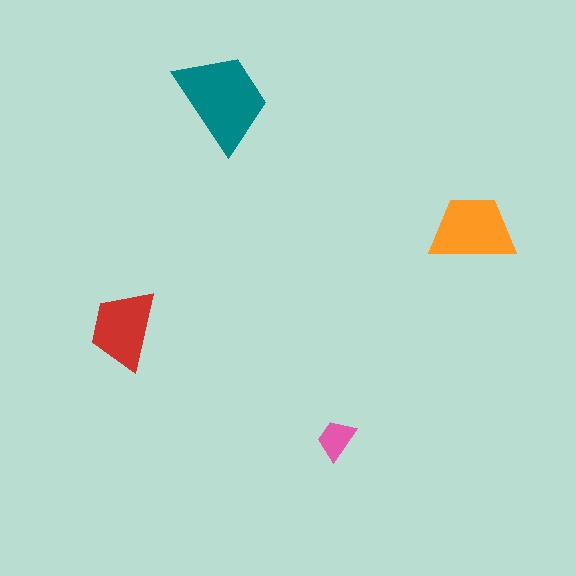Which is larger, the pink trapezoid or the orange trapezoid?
The orange one.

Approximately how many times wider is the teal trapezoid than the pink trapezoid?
About 2.5 times wider.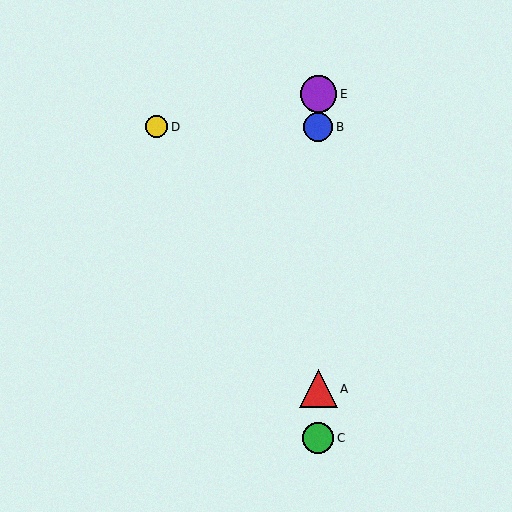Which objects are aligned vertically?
Objects A, B, C, E are aligned vertically.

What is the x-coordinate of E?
Object E is at x≈318.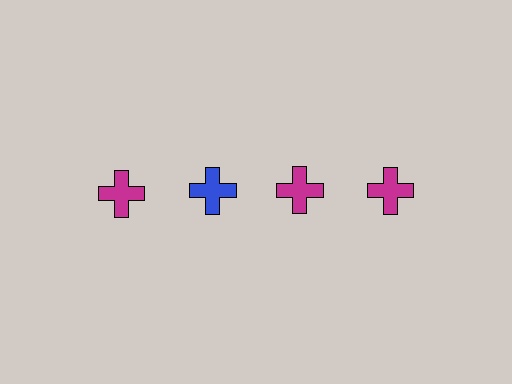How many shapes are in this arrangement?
There are 4 shapes arranged in a grid pattern.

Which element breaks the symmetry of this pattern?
The blue cross in the top row, second from left column breaks the symmetry. All other shapes are magenta crosses.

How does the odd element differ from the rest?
It has a different color: blue instead of magenta.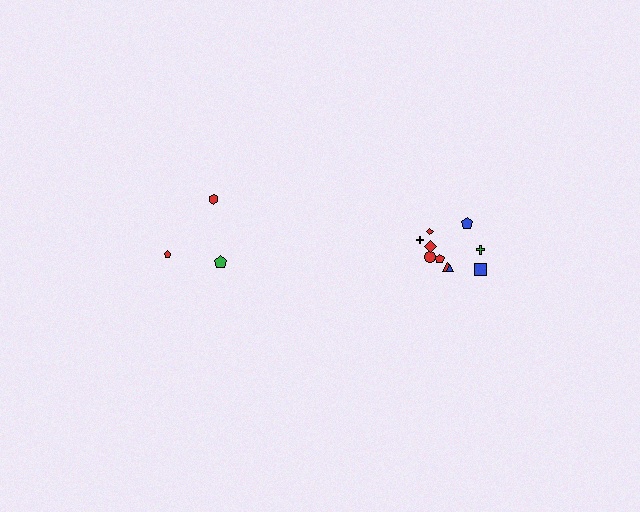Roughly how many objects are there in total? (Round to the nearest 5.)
Roughly 15 objects in total.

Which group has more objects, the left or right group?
The right group.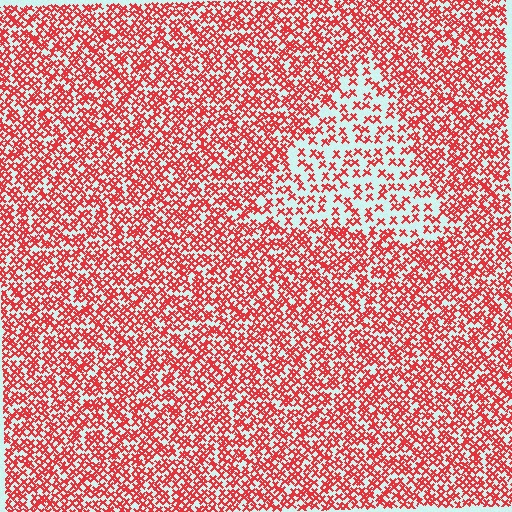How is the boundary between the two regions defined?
The boundary is defined by a change in element density (approximately 2.1x ratio). All elements are the same color, size, and shape.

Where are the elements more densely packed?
The elements are more densely packed outside the triangle boundary.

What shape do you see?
I see a triangle.